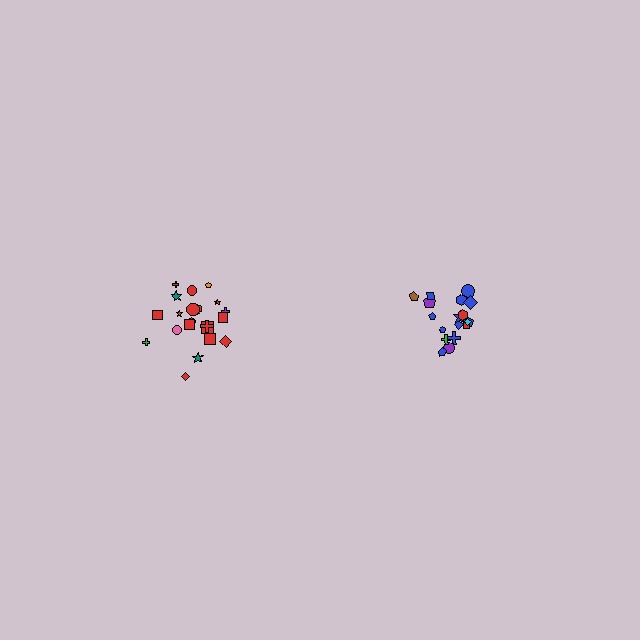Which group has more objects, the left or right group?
The left group.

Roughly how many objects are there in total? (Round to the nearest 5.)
Roughly 40 objects in total.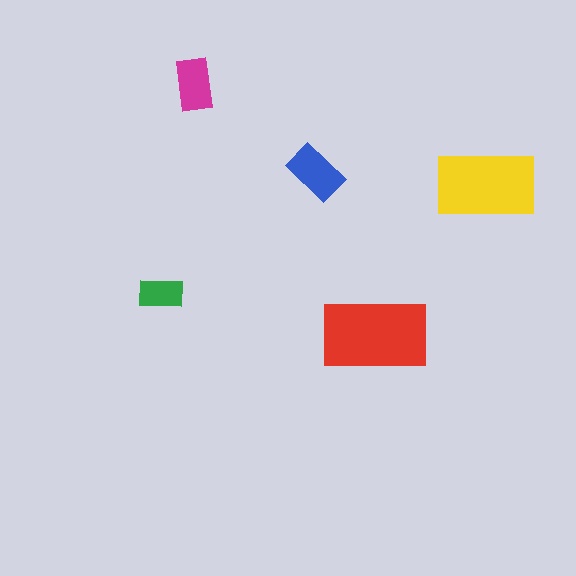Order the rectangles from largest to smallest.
the red one, the yellow one, the blue one, the magenta one, the green one.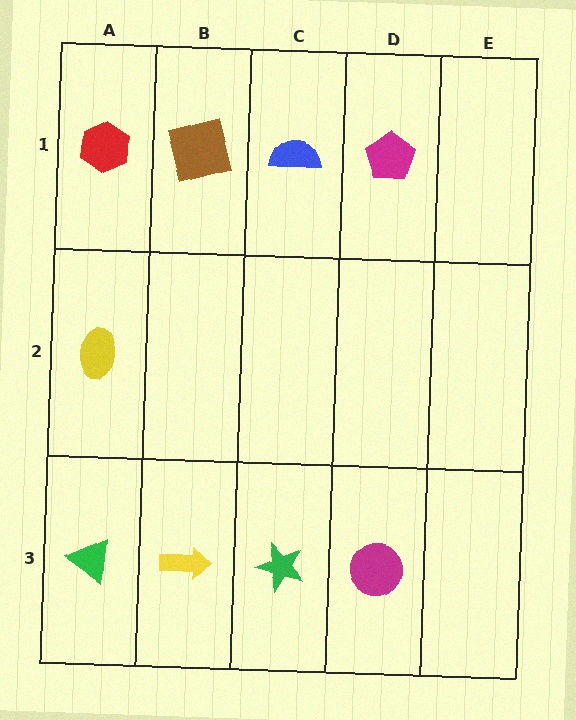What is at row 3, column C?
A green star.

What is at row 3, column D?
A magenta circle.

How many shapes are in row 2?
1 shape.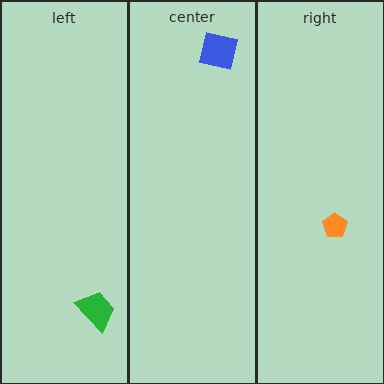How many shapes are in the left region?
1.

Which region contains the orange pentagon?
The right region.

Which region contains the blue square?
The center region.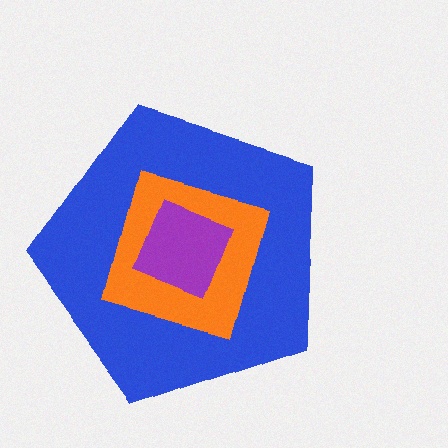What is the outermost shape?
The blue pentagon.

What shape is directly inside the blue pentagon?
The orange diamond.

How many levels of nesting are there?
3.